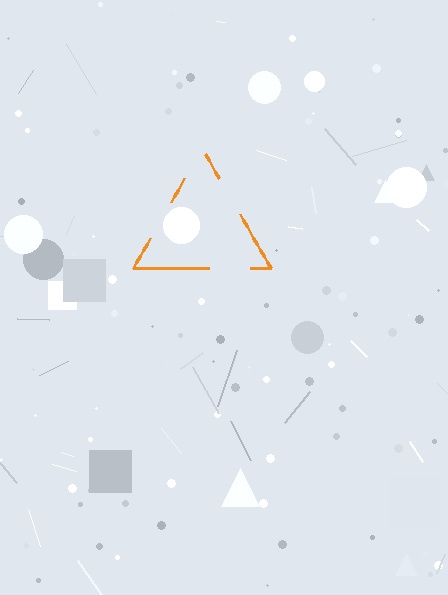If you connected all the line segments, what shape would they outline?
They would outline a triangle.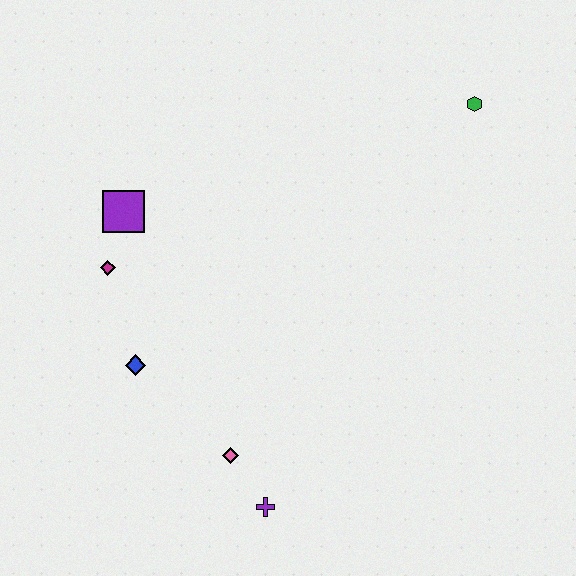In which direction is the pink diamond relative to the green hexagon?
The pink diamond is below the green hexagon.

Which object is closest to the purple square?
The magenta diamond is closest to the purple square.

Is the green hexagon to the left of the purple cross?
No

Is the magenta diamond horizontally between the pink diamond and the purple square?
No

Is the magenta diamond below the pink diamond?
No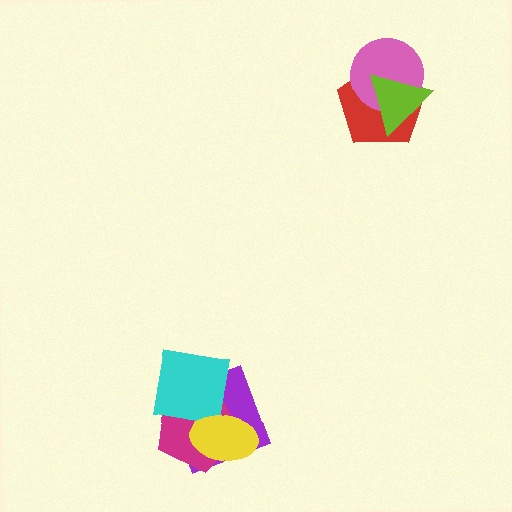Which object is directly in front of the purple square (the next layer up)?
The magenta pentagon is directly in front of the purple square.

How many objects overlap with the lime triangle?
2 objects overlap with the lime triangle.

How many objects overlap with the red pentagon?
2 objects overlap with the red pentagon.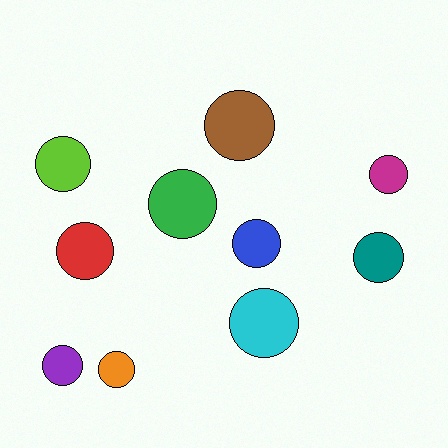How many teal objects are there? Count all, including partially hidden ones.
There is 1 teal object.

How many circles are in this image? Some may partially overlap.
There are 10 circles.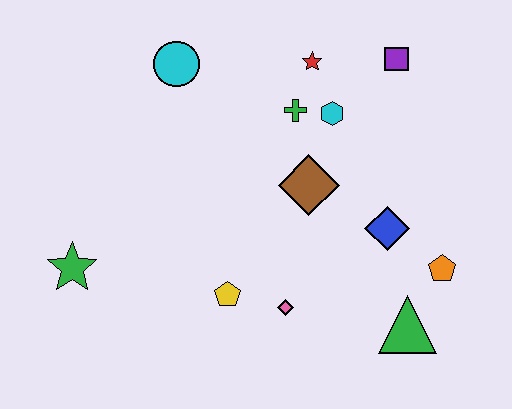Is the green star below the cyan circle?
Yes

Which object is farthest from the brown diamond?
The green star is farthest from the brown diamond.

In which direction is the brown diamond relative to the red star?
The brown diamond is below the red star.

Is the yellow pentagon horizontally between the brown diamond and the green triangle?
No